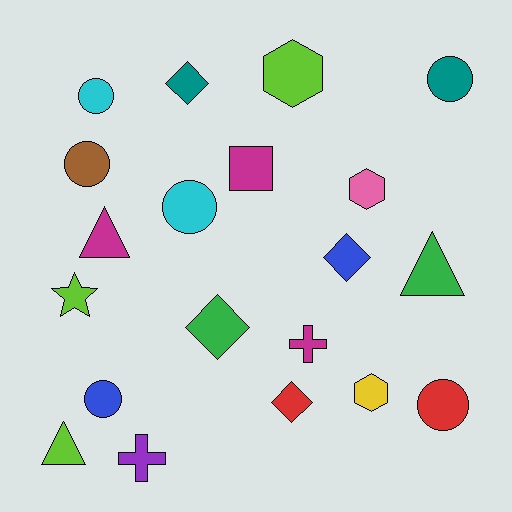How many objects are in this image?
There are 20 objects.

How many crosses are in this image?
There are 2 crosses.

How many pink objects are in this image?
There is 1 pink object.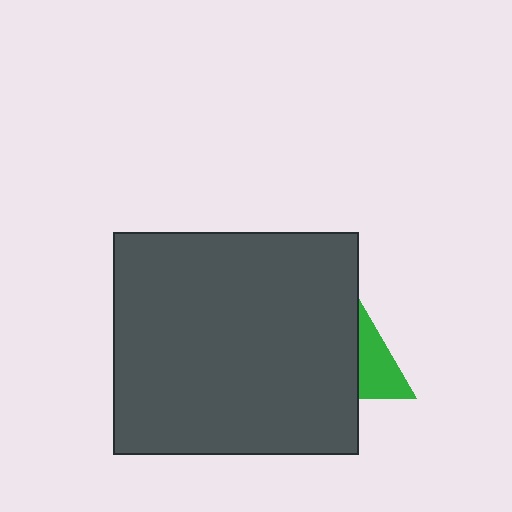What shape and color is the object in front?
The object in front is a dark gray rectangle.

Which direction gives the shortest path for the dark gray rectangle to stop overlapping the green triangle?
Moving left gives the shortest separation.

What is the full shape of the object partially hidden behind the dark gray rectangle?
The partially hidden object is a green triangle.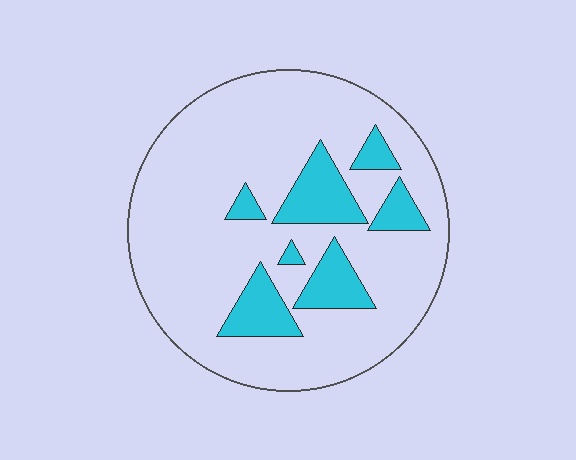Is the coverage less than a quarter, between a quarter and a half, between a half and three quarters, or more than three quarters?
Less than a quarter.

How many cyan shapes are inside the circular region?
7.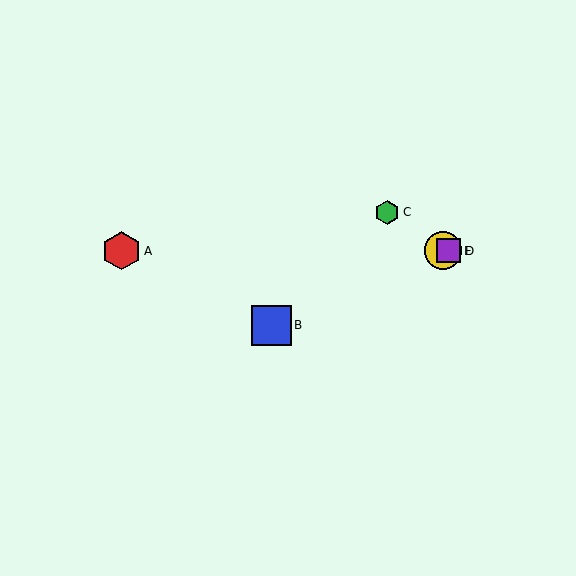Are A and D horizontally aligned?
Yes, both are at y≈251.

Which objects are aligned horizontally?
Objects A, D, E are aligned horizontally.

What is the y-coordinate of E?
Object E is at y≈251.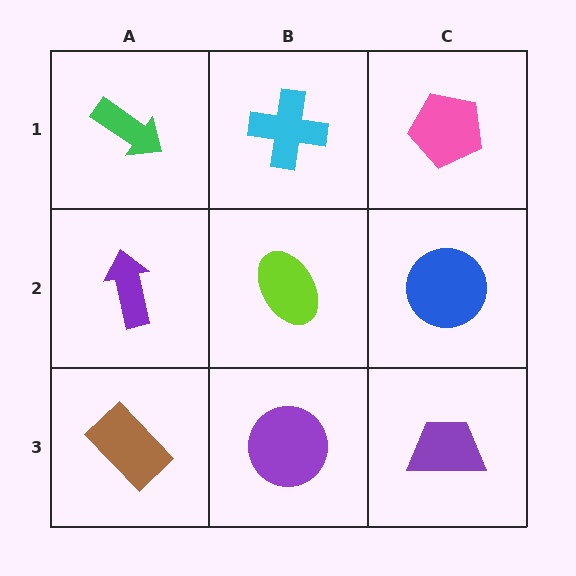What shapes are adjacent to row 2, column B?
A cyan cross (row 1, column B), a purple circle (row 3, column B), a purple arrow (row 2, column A), a blue circle (row 2, column C).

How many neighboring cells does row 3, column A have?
2.